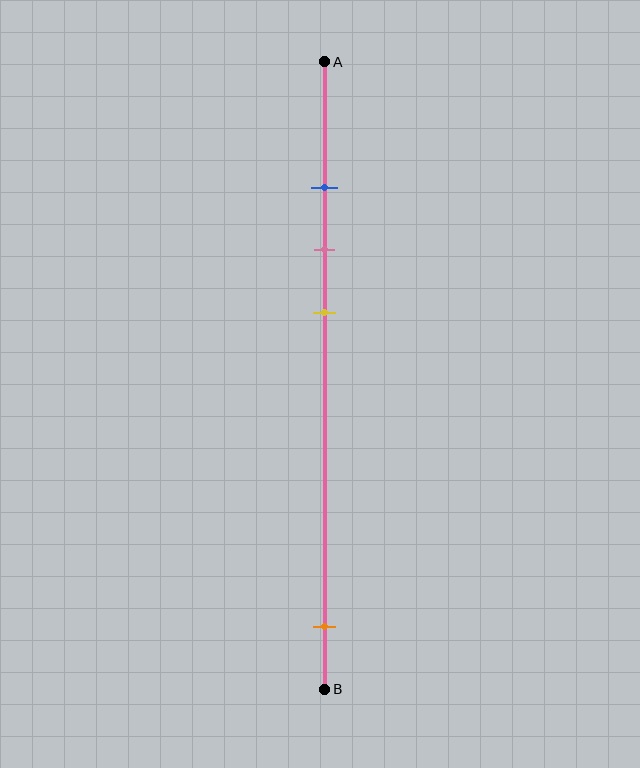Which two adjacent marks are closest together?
The blue and pink marks are the closest adjacent pair.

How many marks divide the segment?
There are 4 marks dividing the segment.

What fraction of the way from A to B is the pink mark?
The pink mark is approximately 30% (0.3) of the way from A to B.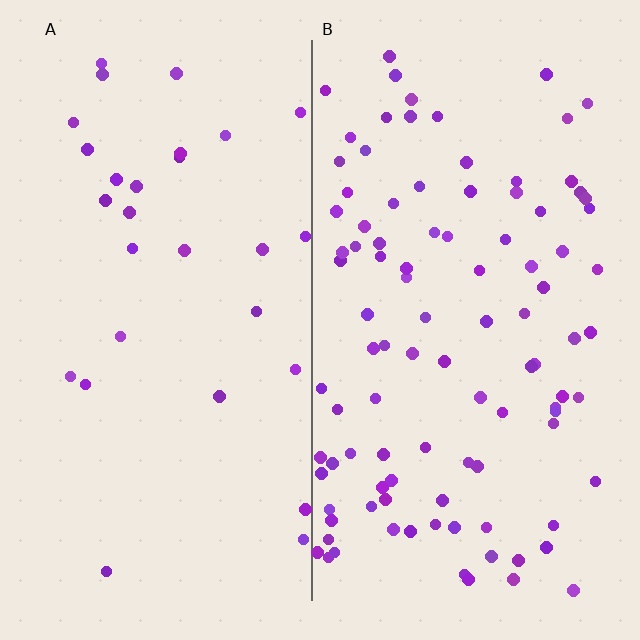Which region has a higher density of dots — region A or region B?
B (the right).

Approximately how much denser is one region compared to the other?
Approximately 3.5× — region B over region A.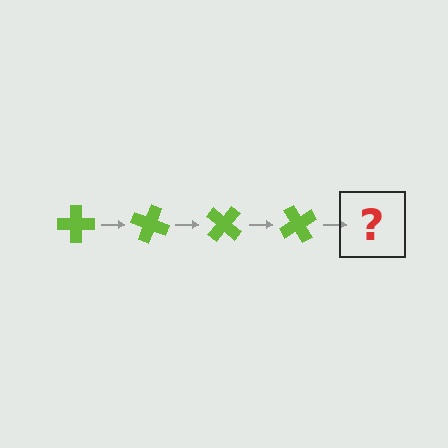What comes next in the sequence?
The next element should be a lime cross rotated 80 degrees.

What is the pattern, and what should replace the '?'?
The pattern is that the cross rotates 20 degrees each step. The '?' should be a lime cross rotated 80 degrees.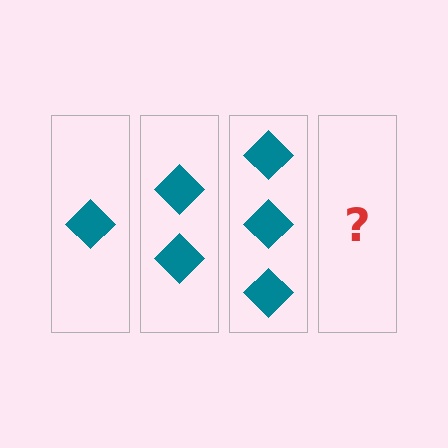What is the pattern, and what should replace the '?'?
The pattern is that each step adds one more diamond. The '?' should be 4 diamonds.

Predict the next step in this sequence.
The next step is 4 diamonds.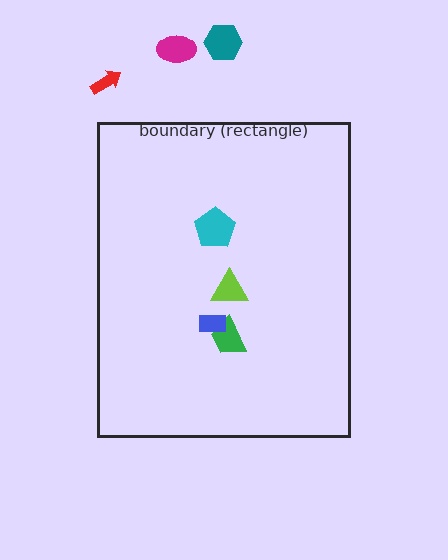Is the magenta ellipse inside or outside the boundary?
Outside.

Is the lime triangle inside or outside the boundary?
Inside.